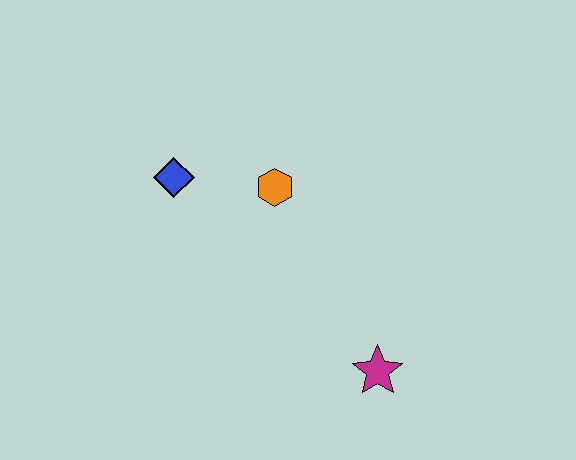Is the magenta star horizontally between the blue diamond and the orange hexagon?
No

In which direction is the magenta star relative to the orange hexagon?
The magenta star is below the orange hexagon.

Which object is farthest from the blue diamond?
The magenta star is farthest from the blue diamond.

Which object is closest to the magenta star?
The orange hexagon is closest to the magenta star.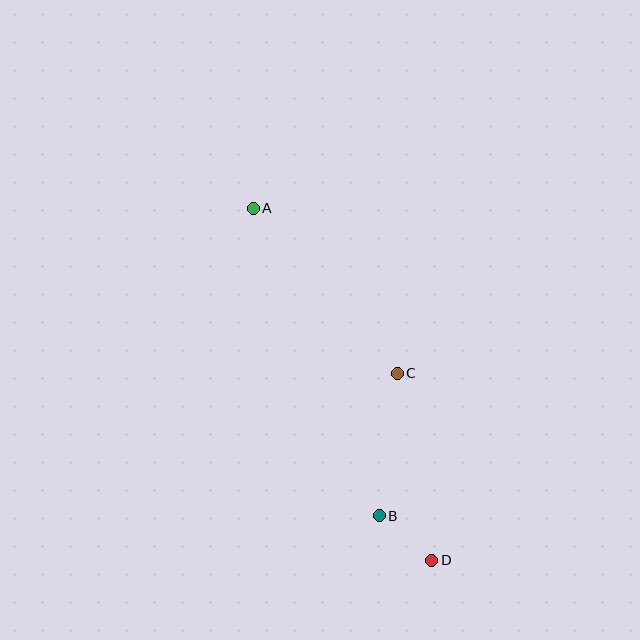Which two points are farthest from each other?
Points A and D are farthest from each other.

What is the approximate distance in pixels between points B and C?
The distance between B and C is approximately 144 pixels.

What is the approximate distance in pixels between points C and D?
The distance between C and D is approximately 190 pixels.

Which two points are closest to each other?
Points B and D are closest to each other.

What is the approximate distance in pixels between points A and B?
The distance between A and B is approximately 332 pixels.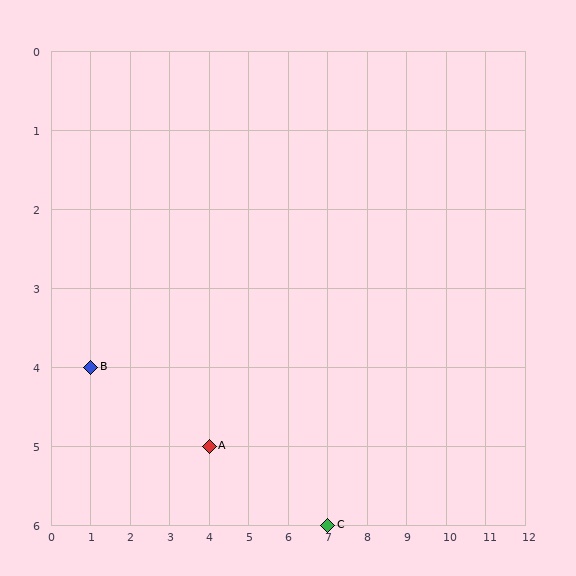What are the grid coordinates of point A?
Point A is at grid coordinates (4, 5).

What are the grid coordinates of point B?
Point B is at grid coordinates (1, 4).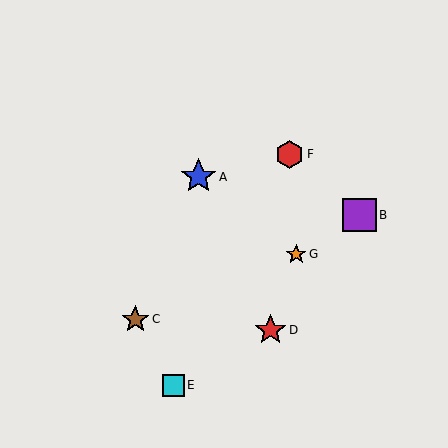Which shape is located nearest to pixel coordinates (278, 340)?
The red star (labeled D) at (270, 330) is nearest to that location.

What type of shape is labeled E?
Shape E is a cyan square.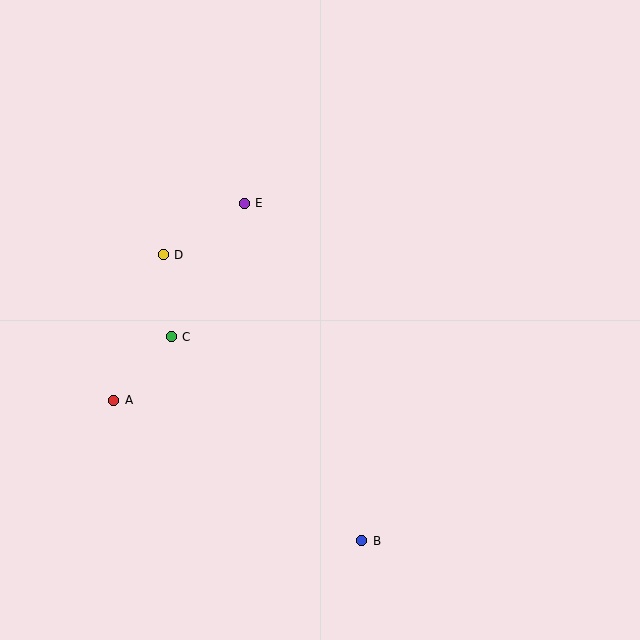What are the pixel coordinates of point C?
Point C is at (171, 337).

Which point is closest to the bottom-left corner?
Point A is closest to the bottom-left corner.